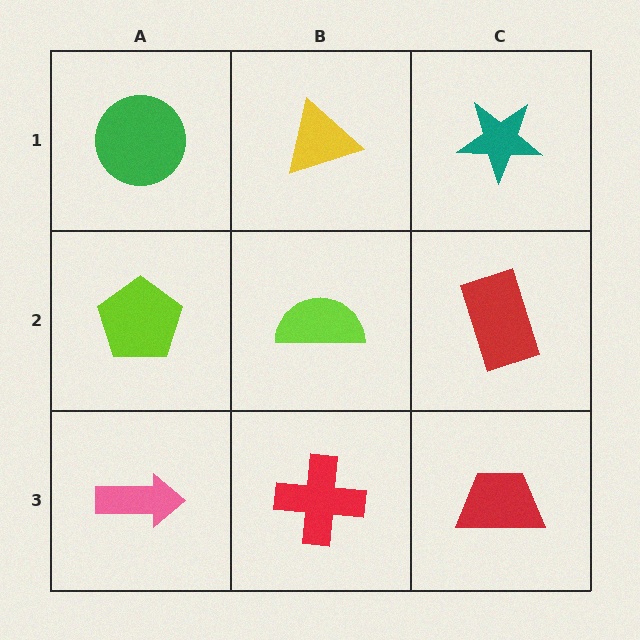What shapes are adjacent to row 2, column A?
A green circle (row 1, column A), a pink arrow (row 3, column A), a lime semicircle (row 2, column B).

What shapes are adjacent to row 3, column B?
A lime semicircle (row 2, column B), a pink arrow (row 3, column A), a red trapezoid (row 3, column C).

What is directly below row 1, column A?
A lime pentagon.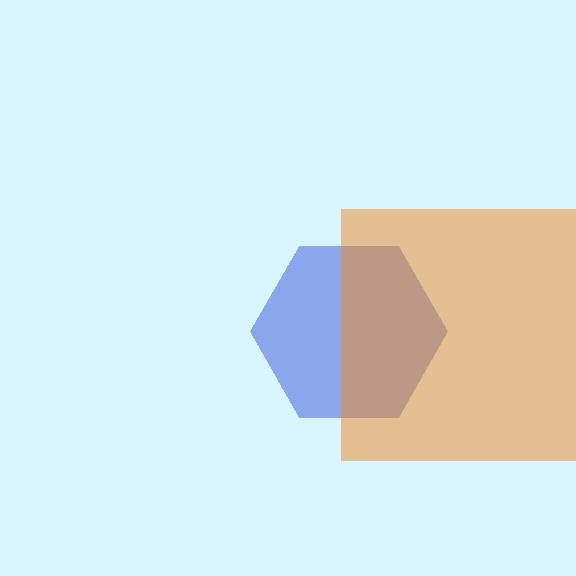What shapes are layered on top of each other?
The layered shapes are: a blue hexagon, an orange square.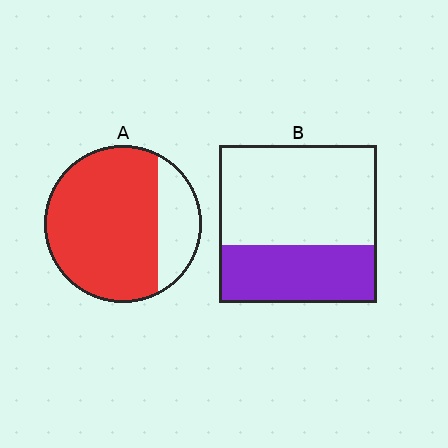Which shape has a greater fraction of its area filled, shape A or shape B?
Shape A.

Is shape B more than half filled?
No.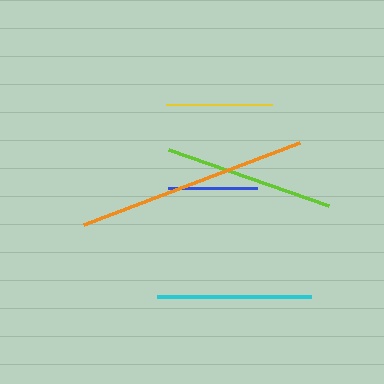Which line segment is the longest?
The orange line is the longest at approximately 231 pixels.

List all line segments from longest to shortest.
From longest to shortest: orange, lime, cyan, yellow, blue.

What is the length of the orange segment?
The orange segment is approximately 231 pixels long.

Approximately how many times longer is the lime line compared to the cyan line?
The lime line is approximately 1.1 times the length of the cyan line.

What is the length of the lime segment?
The lime segment is approximately 170 pixels long.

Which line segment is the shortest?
The blue line is the shortest at approximately 88 pixels.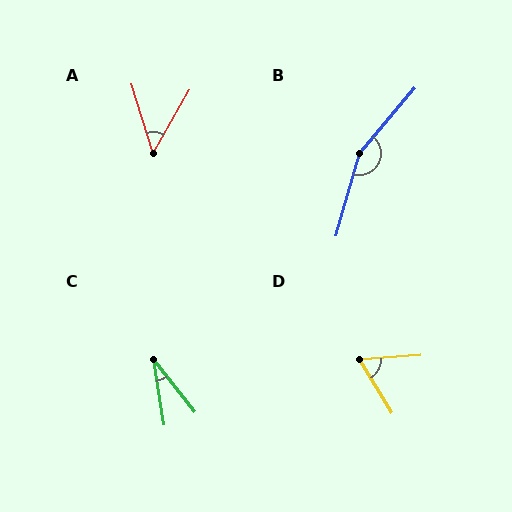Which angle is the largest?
B, at approximately 156 degrees.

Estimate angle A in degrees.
Approximately 47 degrees.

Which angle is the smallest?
C, at approximately 29 degrees.